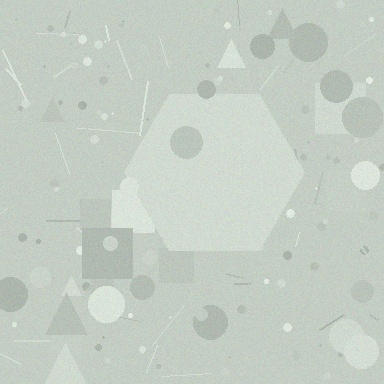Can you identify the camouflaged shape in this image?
The camouflaged shape is a hexagon.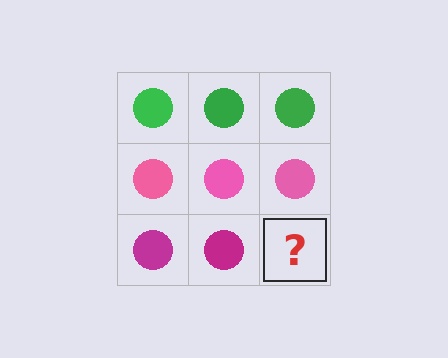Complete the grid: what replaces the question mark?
The question mark should be replaced with a magenta circle.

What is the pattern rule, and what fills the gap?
The rule is that each row has a consistent color. The gap should be filled with a magenta circle.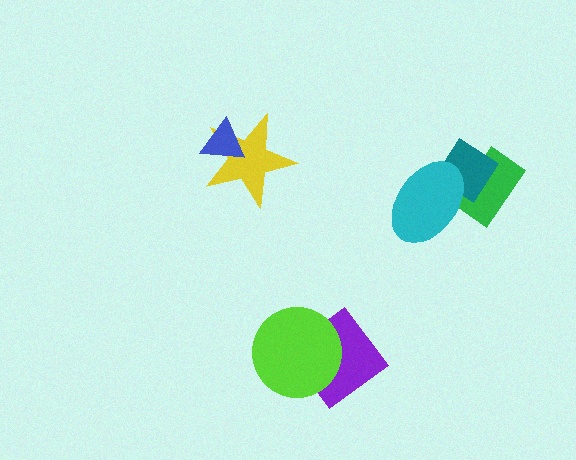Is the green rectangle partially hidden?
Yes, it is partially covered by another shape.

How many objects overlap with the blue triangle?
1 object overlaps with the blue triangle.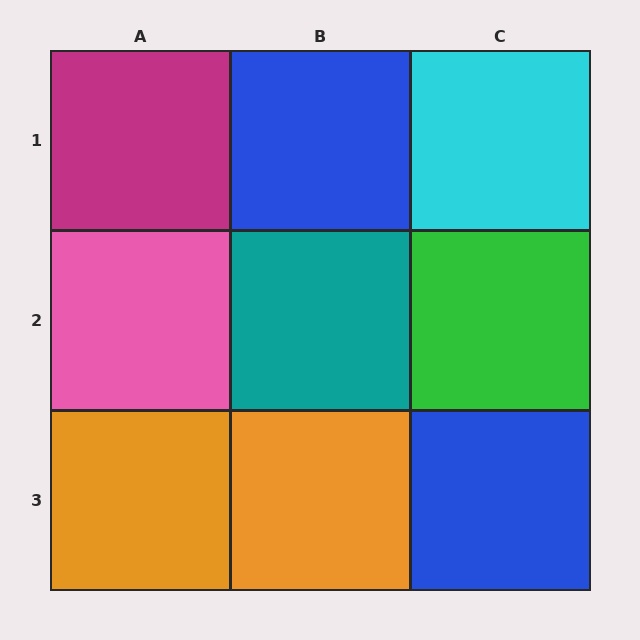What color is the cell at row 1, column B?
Blue.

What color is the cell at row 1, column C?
Cyan.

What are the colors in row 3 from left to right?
Orange, orange, blue.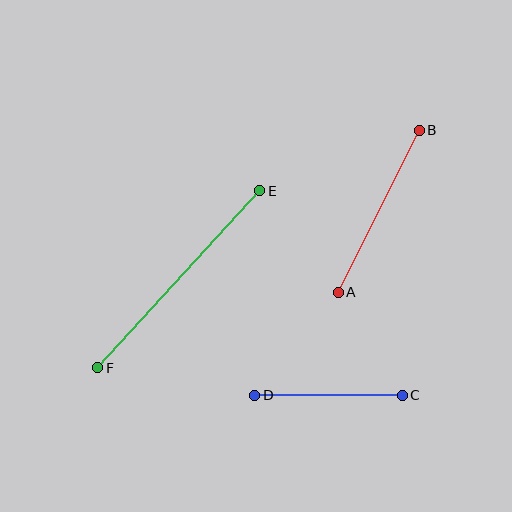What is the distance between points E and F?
The distance is approximately 240 pixels.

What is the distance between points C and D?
The distance is approximately 147 pixels.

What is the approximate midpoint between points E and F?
The midpoint is at approximately (179, 279) pixels.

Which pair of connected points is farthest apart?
Points E and F are farthest apart.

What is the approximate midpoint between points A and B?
The midpoint is at approximately (379, 211) pixels.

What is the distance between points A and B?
The distance is approximately 181 pixels.